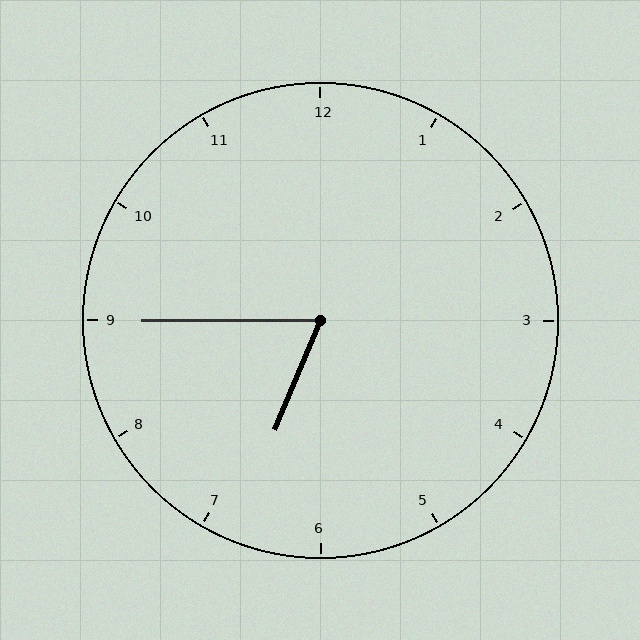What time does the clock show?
6:45.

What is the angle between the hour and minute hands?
Approximately 68 degrees.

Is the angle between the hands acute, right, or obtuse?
It is acute.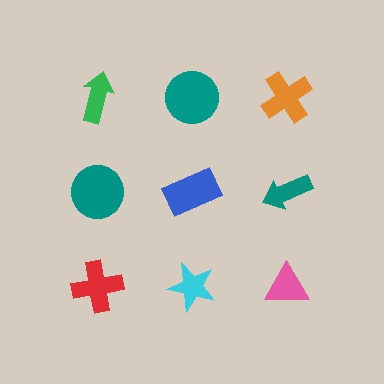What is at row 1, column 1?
A green arrow.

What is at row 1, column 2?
A teal circle.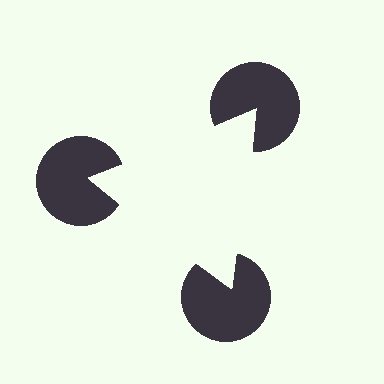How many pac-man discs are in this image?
There are 3 — one at each vertex of the illusory triangle.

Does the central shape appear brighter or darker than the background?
It typically appears slightly brighter than the background, even though no actual brightness change is drawn.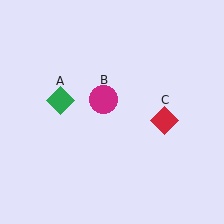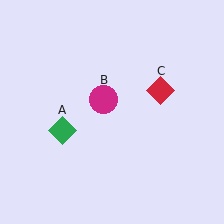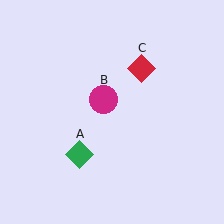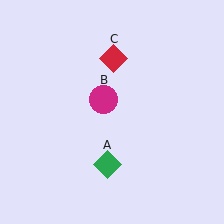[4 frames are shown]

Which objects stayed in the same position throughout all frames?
Magenta circle (object B) remained stationary.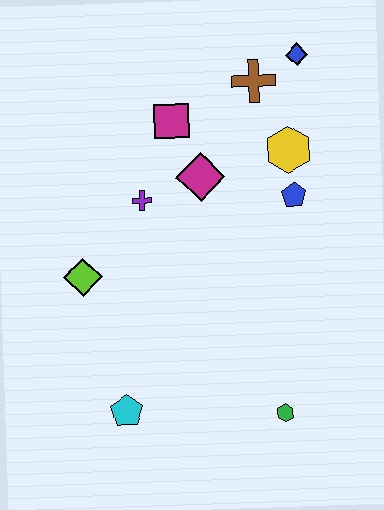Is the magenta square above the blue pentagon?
Yes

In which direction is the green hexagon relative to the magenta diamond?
The green hexagon is below the magenta diamond.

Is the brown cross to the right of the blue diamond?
No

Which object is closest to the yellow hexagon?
The blue pentagon is closest to the yellow hexagon.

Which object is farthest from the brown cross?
The cyan pentagon is farthest from the brown cross.